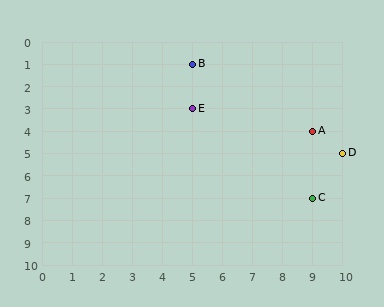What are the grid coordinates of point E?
Point E is at grid coordinates (5, 3).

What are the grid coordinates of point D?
Point D is at grid coordinates (10, 5).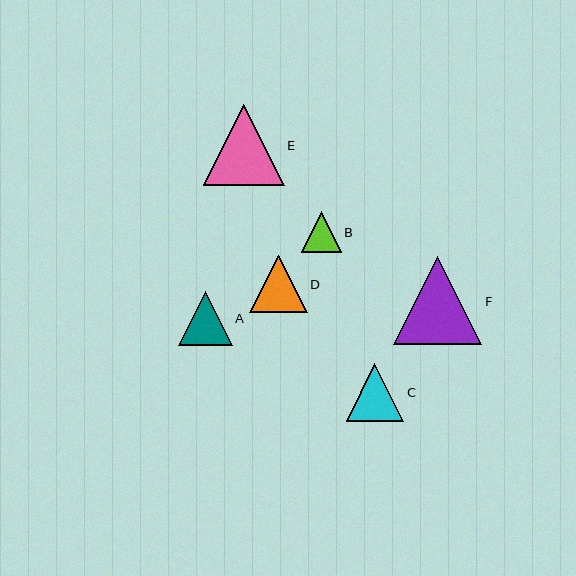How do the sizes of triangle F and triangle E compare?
Triangle F and triangle E are approximately the same size.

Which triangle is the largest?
Triangle F is the largest with a size of approximately 88 pixels.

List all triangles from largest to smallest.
From largest to smallest: F, E, D, C, A, B.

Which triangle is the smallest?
Triangle B is the smallest with a size of approximately 40 pixels.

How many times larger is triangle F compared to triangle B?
Triangle F is approximately 2.2 times the size of triangle B.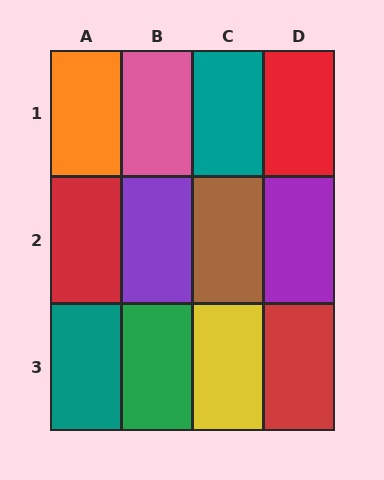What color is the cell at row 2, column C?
Brown.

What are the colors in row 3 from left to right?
Teal, green, yellow, red.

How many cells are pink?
1 cell is pink.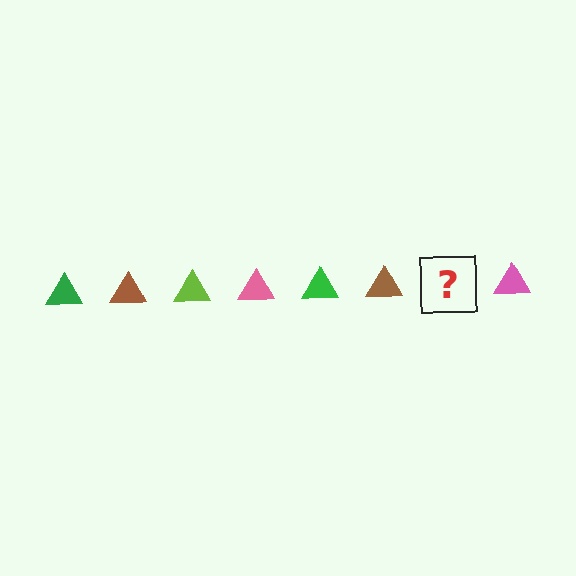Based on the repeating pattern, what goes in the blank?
The blank should be a lime triangle.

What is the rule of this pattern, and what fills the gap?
The rule is that the pattern cycles through green, brown, lime, pink triangles. The gap should be filled with a lime triangle.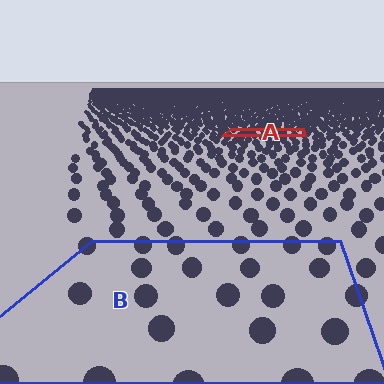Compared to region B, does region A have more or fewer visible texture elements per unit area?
Region A has more texture elements per unit area — they are packed more densely because it is farther away.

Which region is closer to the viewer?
Region B is closer. The texture elements there are larger and more spread out.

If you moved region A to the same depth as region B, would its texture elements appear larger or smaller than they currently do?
They would appear larger. At a closer depth, the same texture elements are projected at a bigger on-screen size.